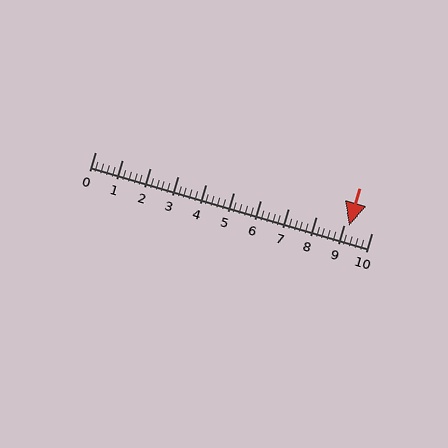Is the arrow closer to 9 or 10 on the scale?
The arrow is closer to 9.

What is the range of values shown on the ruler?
The ruler shows values from 0 to 10.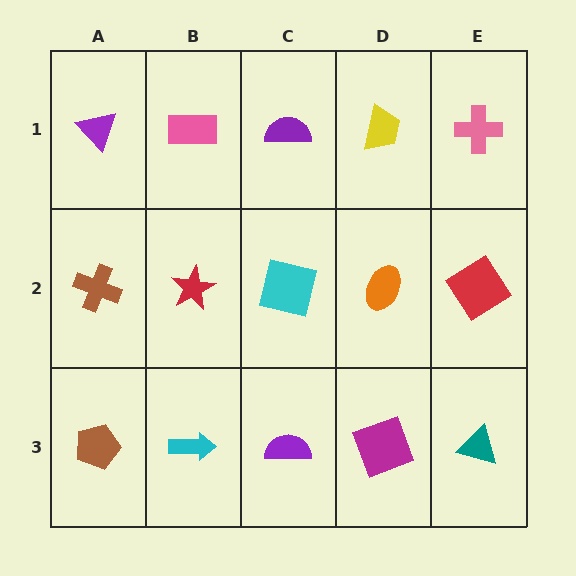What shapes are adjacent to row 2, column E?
A pink cross (row 1, column E), a teal triangle (row 3, column E), an orange ellipse (row 2, column D).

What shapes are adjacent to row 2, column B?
A pink rectangle (row 1, column B), a cyan arrow (row 3, column B), a brown cross (row 2, column A), a cyan square (row 2, column C).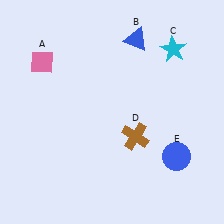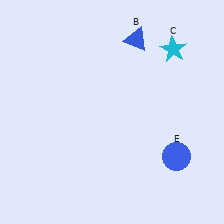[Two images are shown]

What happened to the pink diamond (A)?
The pink diamond (A) was removed in Image 2. It was in the top-left area of Image 1.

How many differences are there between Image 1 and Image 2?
There are 2 differences between the two images.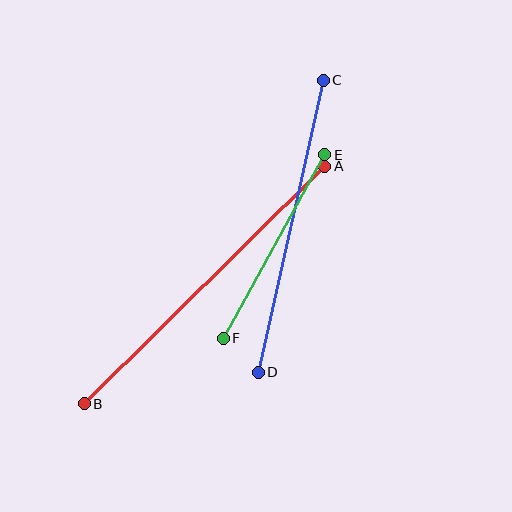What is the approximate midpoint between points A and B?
The midpoint is at approximately (204, 285) pixels.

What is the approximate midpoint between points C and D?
The midpoint is at approximately (291, 226) pixels.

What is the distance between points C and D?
The distance is approximately 299 pixels.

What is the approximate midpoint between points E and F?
The midpoint is at approximately (274, 247) pixels.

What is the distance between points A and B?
The distance is approximately 338 pixels.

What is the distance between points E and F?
The distance is approximately 210 pixels.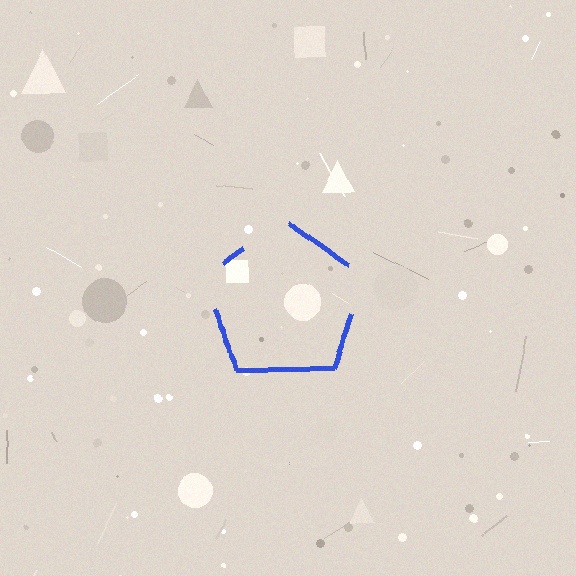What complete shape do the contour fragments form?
The contour fragments form a pentagon.